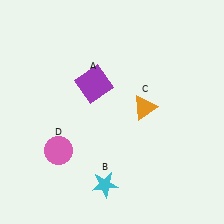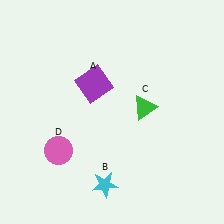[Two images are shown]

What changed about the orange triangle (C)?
In Image 1, C is orange. In Image 2, it changed to green.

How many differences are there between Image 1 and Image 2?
There is 1 difference between the two images.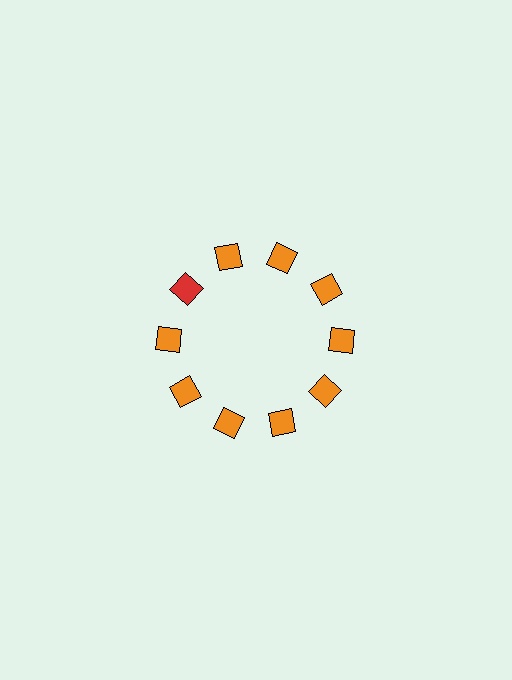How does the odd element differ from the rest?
It has a different color: red instead of orange.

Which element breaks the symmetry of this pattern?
The red square at roughly the 10 o'clock position breaks the symmetry. All other shapes are orange squares.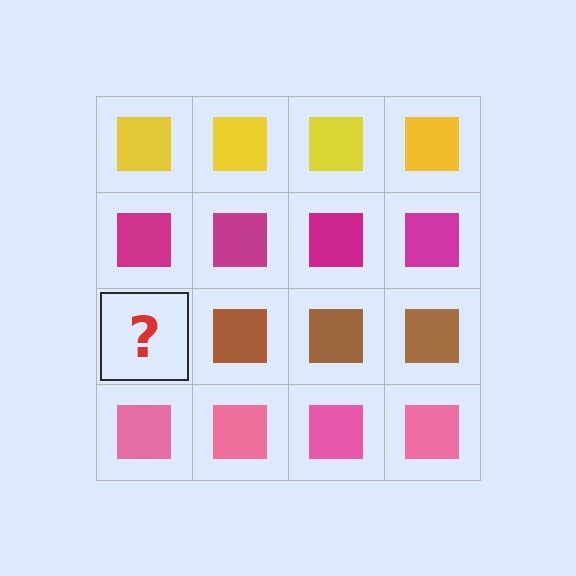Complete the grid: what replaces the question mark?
The question mark should be replaced with a brown square.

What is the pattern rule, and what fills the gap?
The rule is that each row has a consistent color. The gap should be filled with a brown square.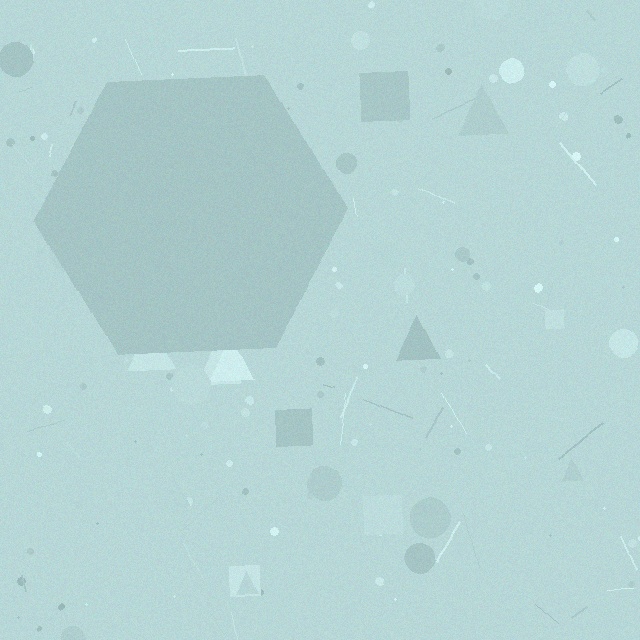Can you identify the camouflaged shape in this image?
The camouflaged shape is a hexagon.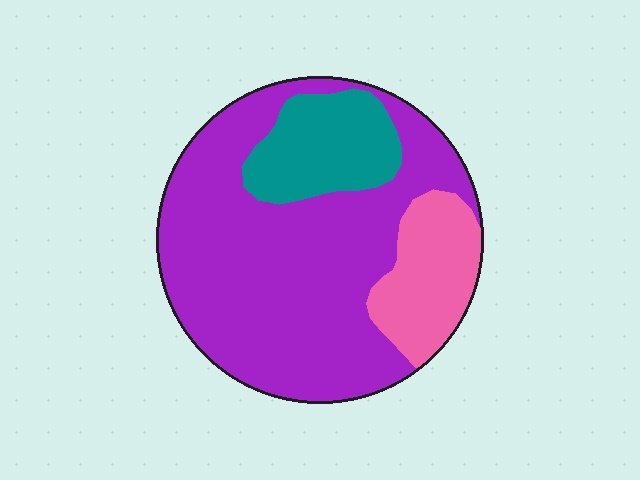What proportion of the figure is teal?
Teal takes up less than a quarter of the figure.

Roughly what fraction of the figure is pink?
Pink covers about 15% of the figure.